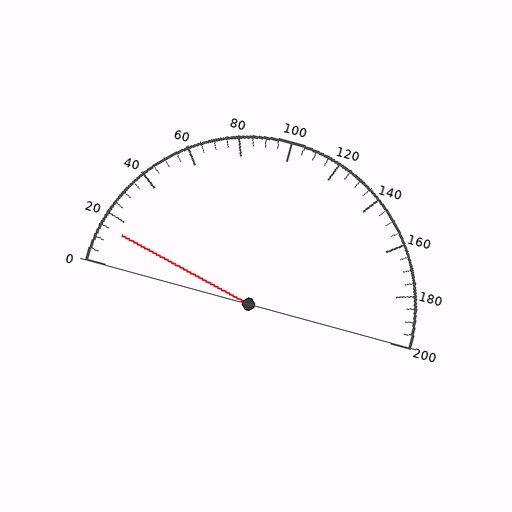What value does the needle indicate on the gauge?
The needle indicates approximately 15.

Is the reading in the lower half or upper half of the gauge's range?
The reading is in the lower half of the range (0 to 200).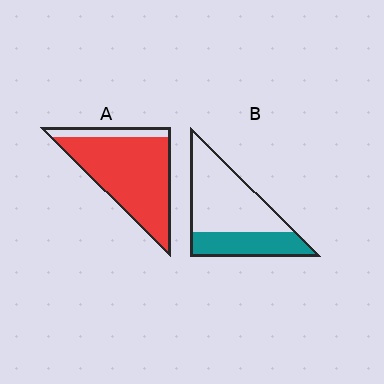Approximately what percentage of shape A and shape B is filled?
A is approximately 85% and B is approximately 35%.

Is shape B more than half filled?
No.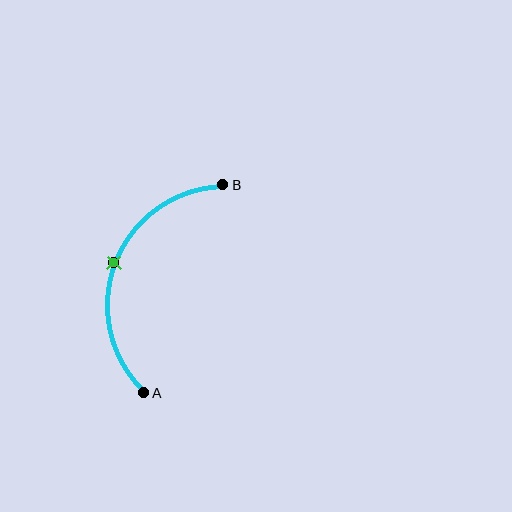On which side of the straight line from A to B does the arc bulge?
The arc bulges to the left of the straight line connecting A and B.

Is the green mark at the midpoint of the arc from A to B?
Yes. The green mark lies on the arc at equal arc-length from both A and B — it is the arc midpoint.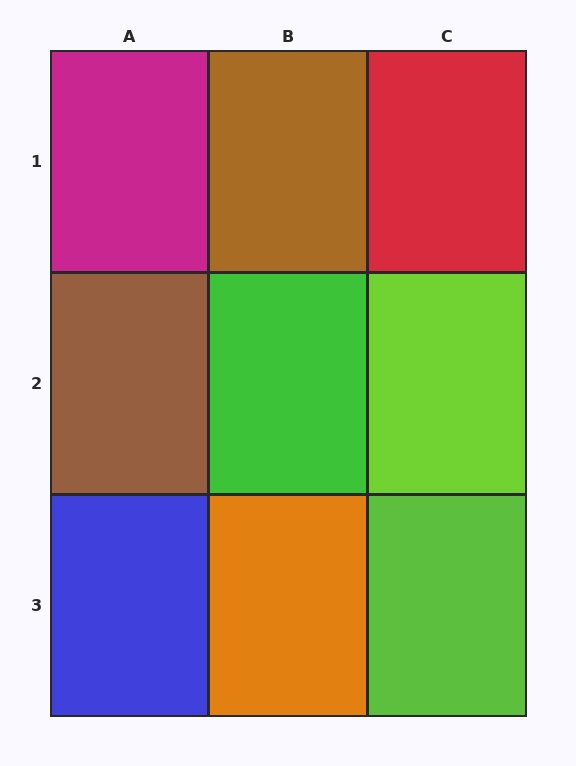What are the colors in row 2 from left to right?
Brown, green, lime.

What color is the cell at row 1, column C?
Red.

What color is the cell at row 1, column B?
Brown.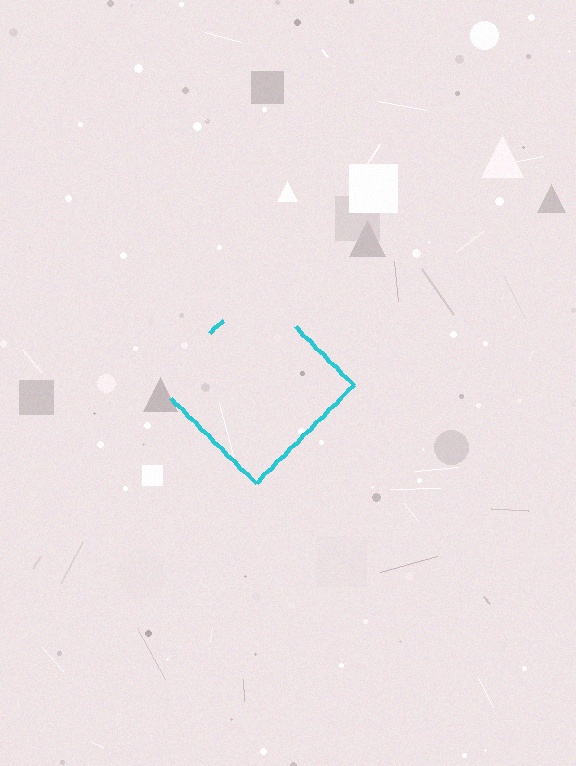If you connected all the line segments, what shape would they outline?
They would outline a diamond.